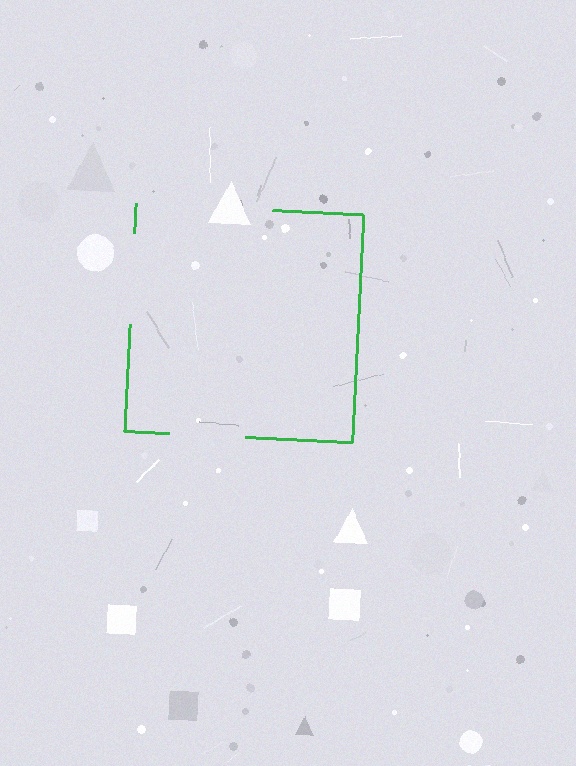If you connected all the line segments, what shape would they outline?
They would outline a square.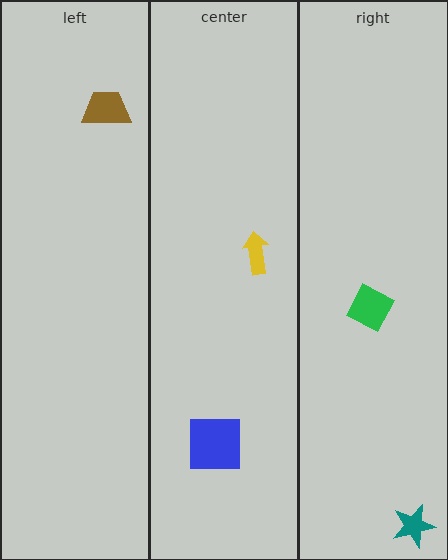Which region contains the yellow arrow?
The center region.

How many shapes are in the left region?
1.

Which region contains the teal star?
The right region.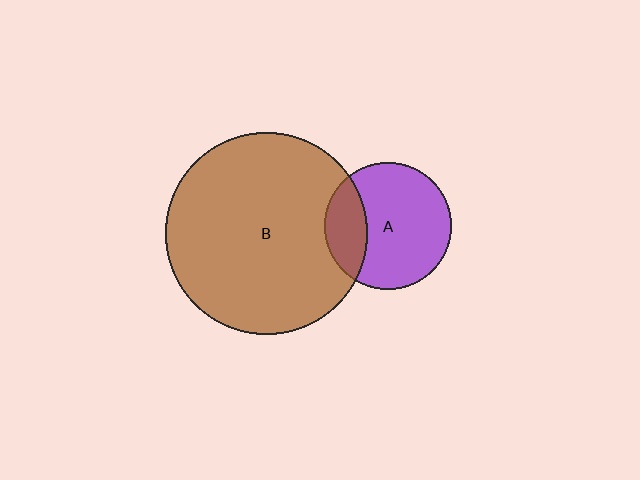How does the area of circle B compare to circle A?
Approximately 2.5 times.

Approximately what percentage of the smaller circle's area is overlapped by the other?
Approximately 25%.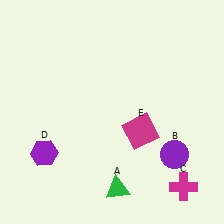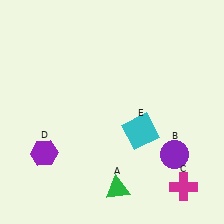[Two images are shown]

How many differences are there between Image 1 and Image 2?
There is 1 difference between the two images.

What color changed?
The square (E) changed from magenta in Image 1 to cyan in Image 2.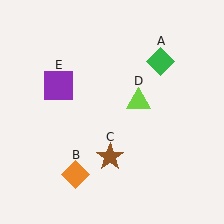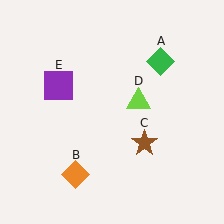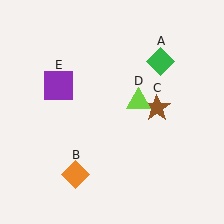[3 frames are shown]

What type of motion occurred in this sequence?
The brown star (object C) rotated counterclockwise around the center of the scene.